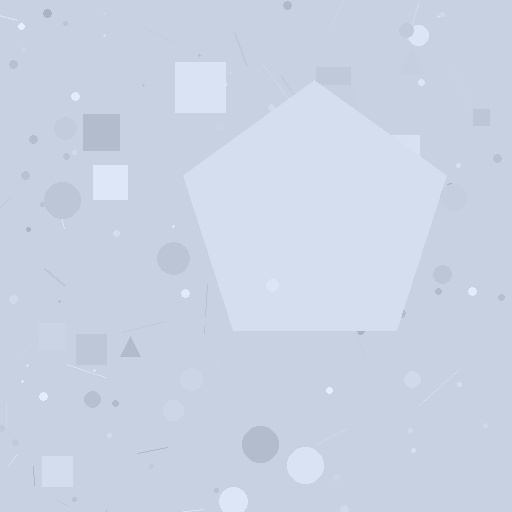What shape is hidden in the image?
A pentagon is hidden in the image.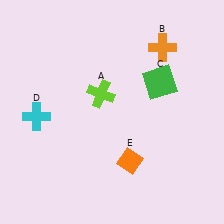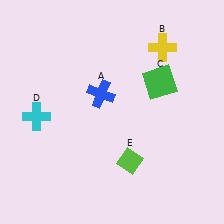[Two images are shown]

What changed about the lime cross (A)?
In Image 1, A is lime. In Image 2, it changed to blue.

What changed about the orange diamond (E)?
In Image 1, E is orange. In Image 2, it changed to lime.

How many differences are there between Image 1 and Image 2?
There are 3 differences between the two images.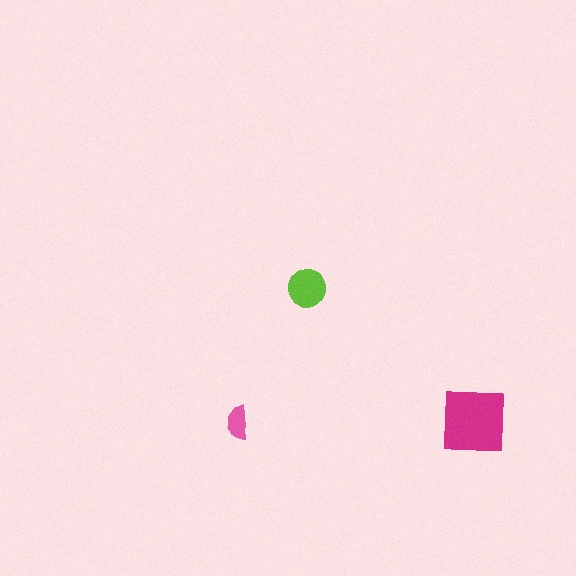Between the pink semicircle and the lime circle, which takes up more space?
The lime circle.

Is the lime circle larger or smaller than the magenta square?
Smaller.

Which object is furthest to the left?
The pink semicircle is leftmost.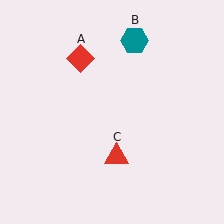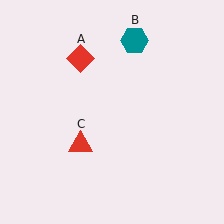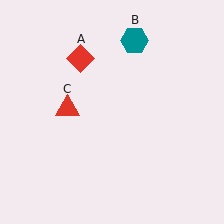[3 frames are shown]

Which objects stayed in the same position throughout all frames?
Red diamond (object A) and teal hexagon (object B) remained stationary.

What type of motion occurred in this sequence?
The red triangle (object C) rotated clockwise around the center of the scene.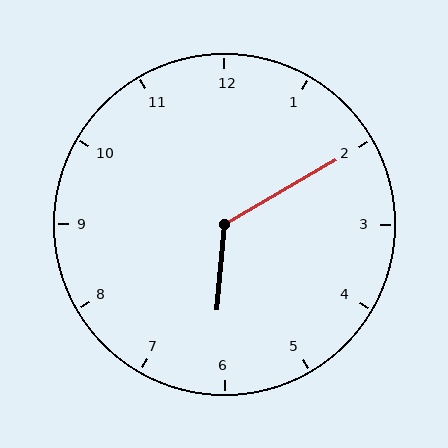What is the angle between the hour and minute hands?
Approximately 125 degrees.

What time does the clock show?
6:10.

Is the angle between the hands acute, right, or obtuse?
It is obtuse.